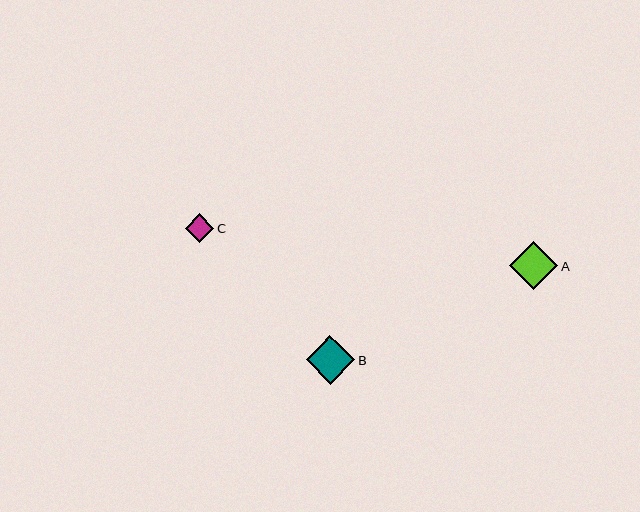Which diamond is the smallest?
Diamond C is the smallest with a size of approximately 29 pixels.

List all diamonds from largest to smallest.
From largest to smallest: B, A, C.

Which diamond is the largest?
Diamond B is the largest with a size of approximately 49 pixels.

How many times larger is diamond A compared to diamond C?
Diamond A is approximately 1.7 times the size of diamond C.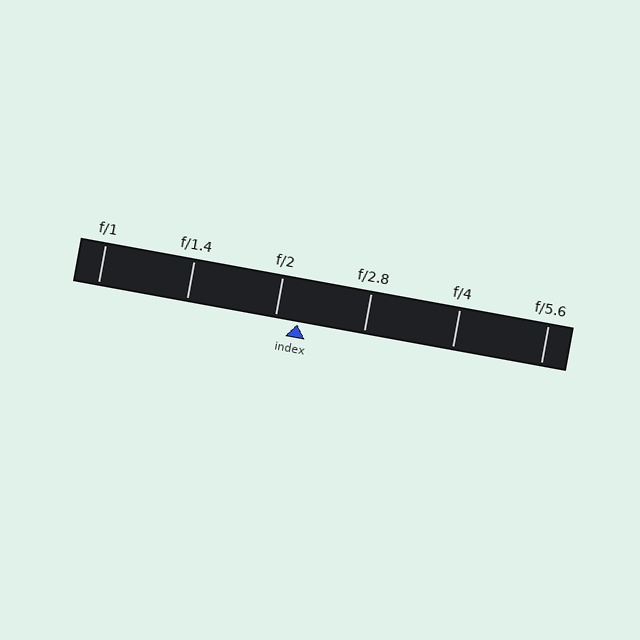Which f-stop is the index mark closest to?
The index mark is closest to f/2.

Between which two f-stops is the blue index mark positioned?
The index mark is between f/2 and f/2.8.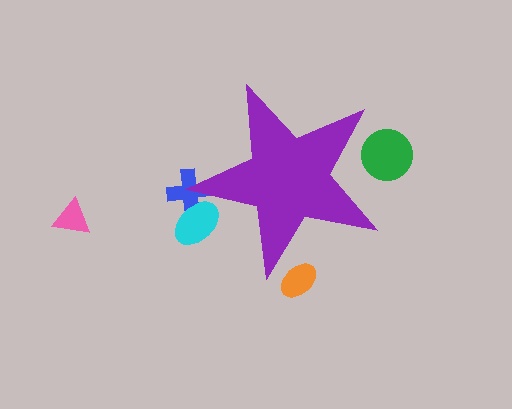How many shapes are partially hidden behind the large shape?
4 shapes are partially hidden.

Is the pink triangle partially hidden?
No, the pink triangle is fully visible.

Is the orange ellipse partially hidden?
Yes, the orange ellipse is partially hidden behind the purple star.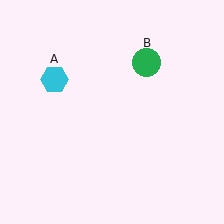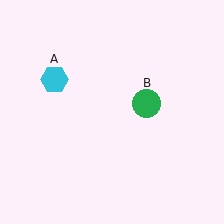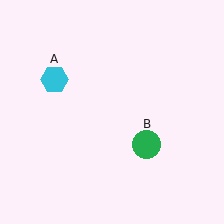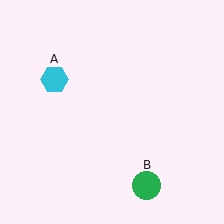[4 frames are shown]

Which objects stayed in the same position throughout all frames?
Cyan hexagon (object A) remained stationary.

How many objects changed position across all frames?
1 object changed position: green circle (object B).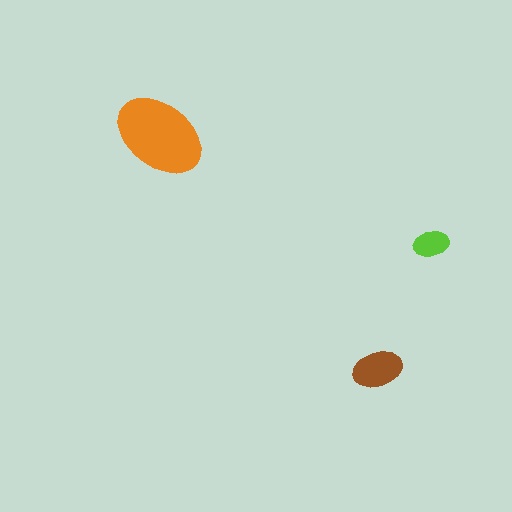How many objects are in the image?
There are 3 objects in the image.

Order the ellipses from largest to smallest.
the orange one, the brown one, the lime one.